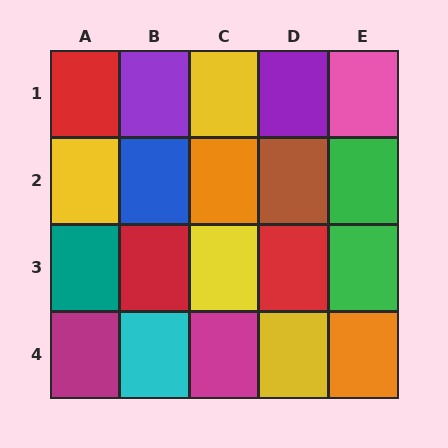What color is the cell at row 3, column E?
Green.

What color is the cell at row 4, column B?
Cyan.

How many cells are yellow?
4 cells are yellow.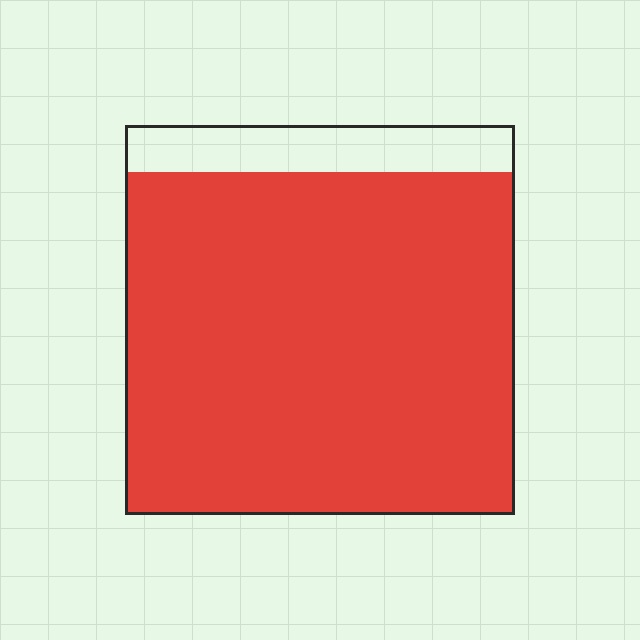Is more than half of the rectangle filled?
Yes.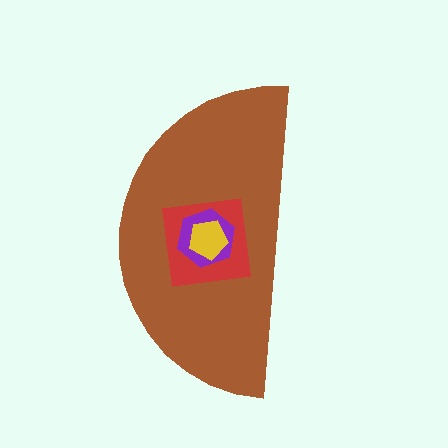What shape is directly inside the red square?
The purple hexagon.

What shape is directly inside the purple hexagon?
The yellow pentagon.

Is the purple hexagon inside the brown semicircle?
Yes.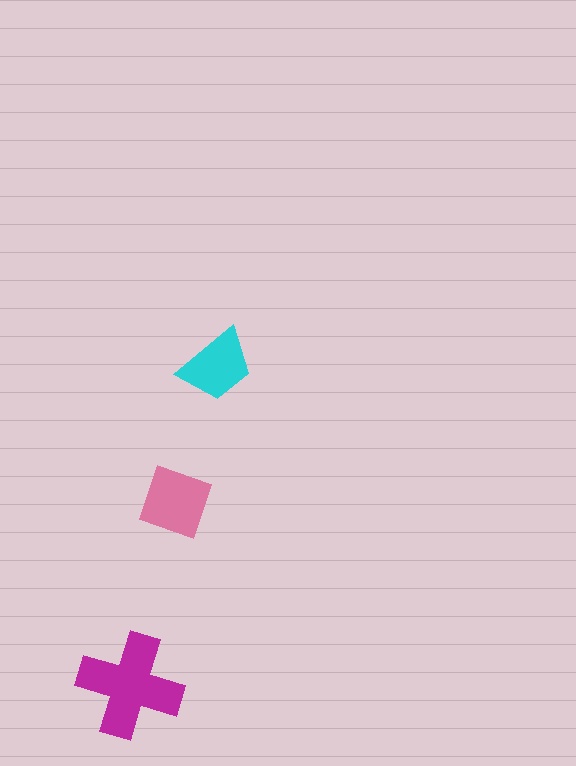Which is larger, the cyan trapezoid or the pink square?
The pink square.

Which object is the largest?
The magenta cross.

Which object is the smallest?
The cyan trapezoid.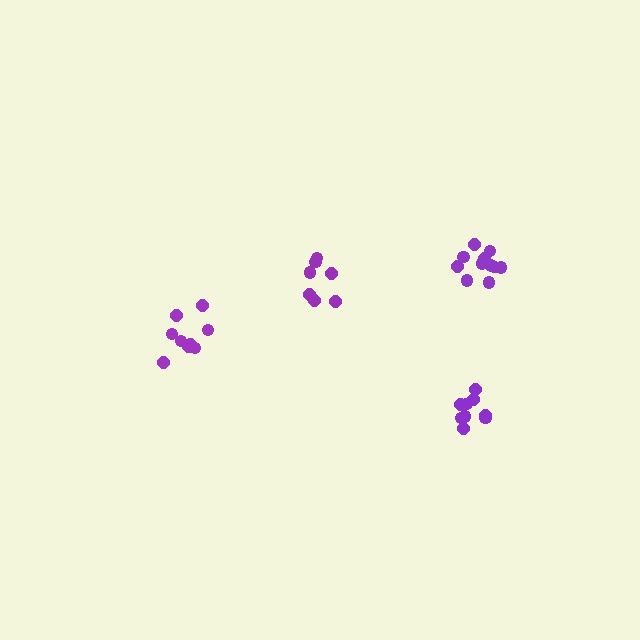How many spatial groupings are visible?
There are 4 spatial groupings.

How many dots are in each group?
Group 1: 12 dots, Group 2: 9 dots, Group 3: 9 dots, Group 4: 7 dots (37 total).